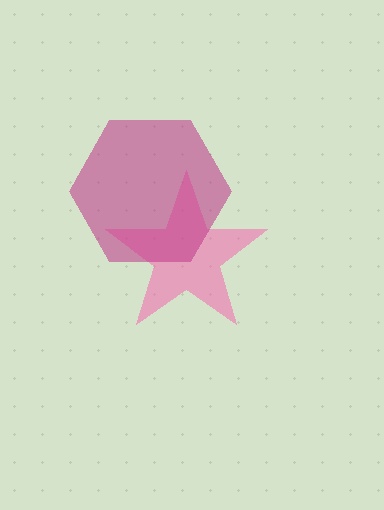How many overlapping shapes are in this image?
There are 2 overlapping shapes in the image.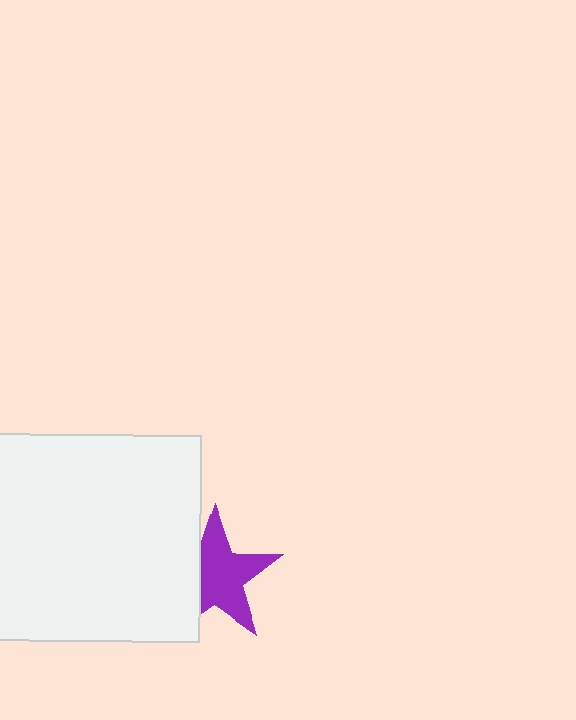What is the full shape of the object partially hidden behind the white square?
The partially hidden object is a purple star.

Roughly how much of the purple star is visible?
Most of it is visible (roughly 69%).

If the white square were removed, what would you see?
You would see the complete purple star.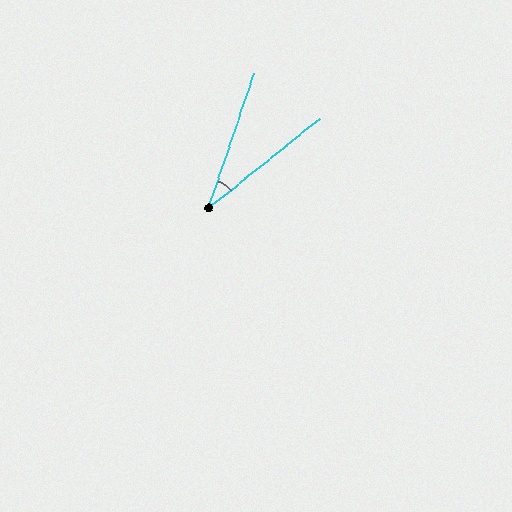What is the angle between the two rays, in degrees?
Approximately 32 degrees.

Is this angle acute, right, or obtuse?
It is acute.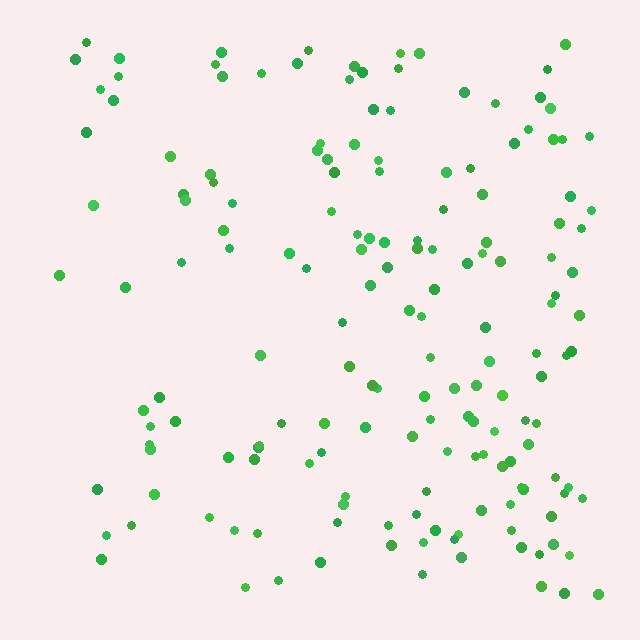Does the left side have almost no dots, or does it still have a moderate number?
Still a moderate number, just noticeably fewer than the right.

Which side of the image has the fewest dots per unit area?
The left.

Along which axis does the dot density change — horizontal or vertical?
Horizontal.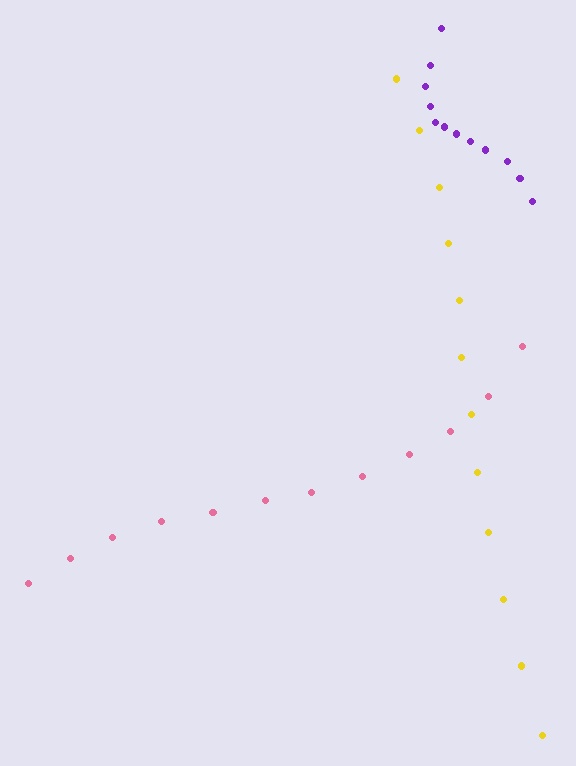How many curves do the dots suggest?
There are 3 distinct paths.